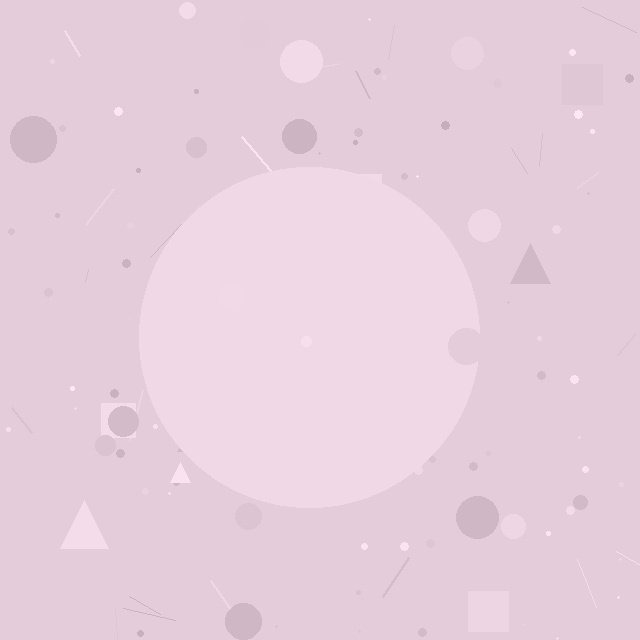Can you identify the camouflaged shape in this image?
The camouflaged shape is a circle.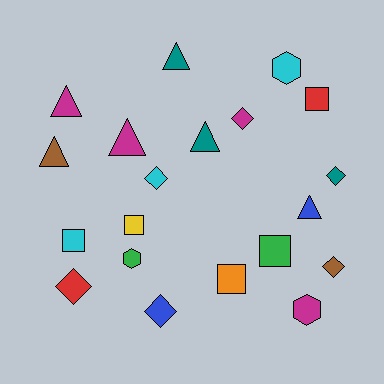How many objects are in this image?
There are 20 objects.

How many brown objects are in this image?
There are 2 brown objects.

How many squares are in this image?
There are 5 squares.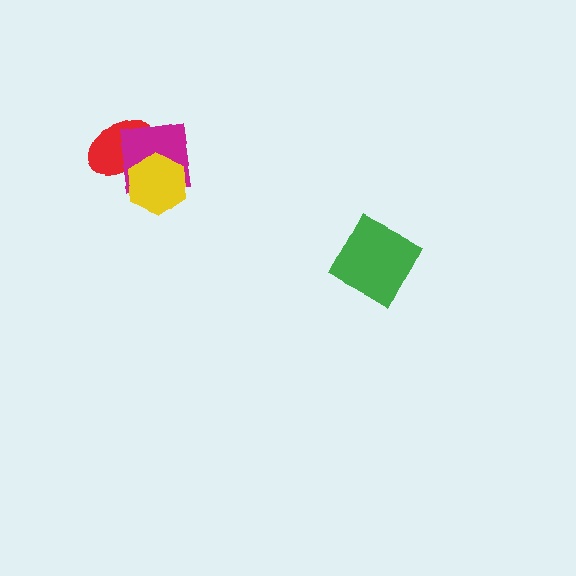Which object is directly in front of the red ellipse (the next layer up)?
The magenta square is directly in front of the red ellipse.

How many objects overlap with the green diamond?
0 objects overlap with the green diamond.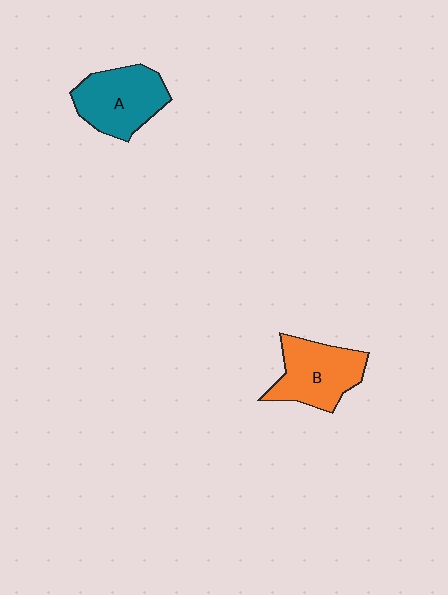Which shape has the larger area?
Shape A (teal).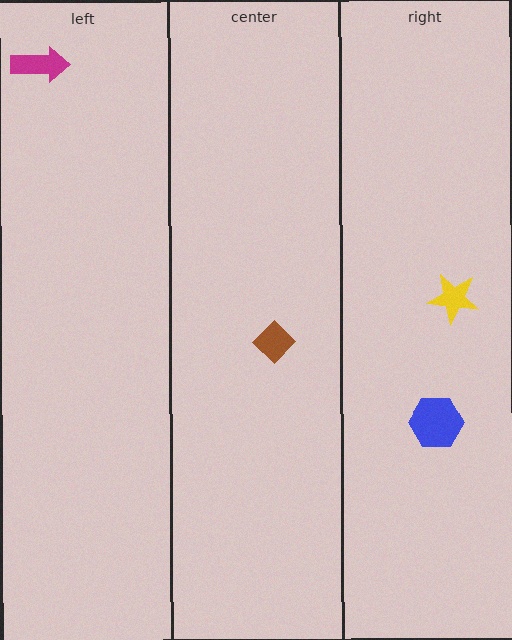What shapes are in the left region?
The magenta arrow.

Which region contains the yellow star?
The right region.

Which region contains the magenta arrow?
The left region.